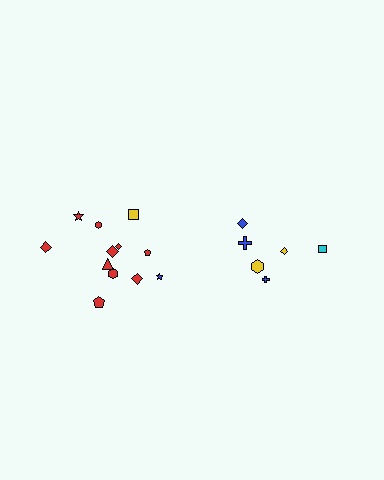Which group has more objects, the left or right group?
The left group.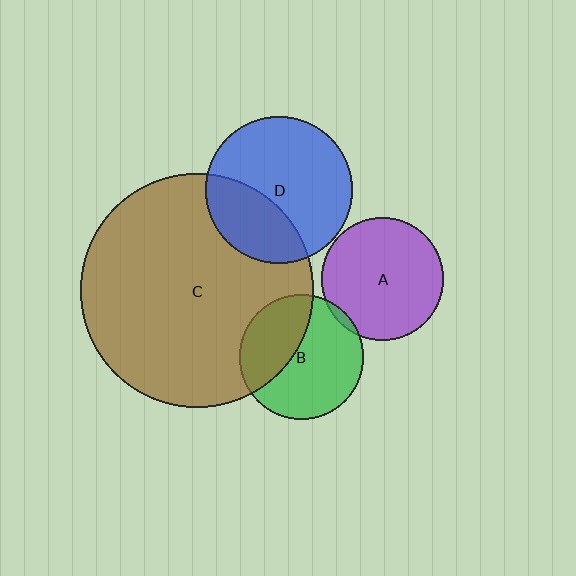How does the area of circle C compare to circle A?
Approximately 3.6 times.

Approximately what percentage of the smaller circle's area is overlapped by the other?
Approximately 35%.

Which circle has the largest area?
Circle C (brown).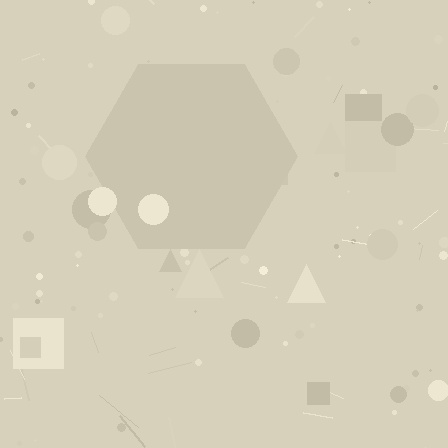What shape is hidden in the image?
A hexagon is hidden in the image.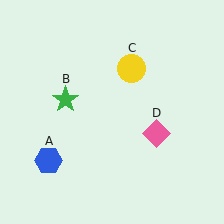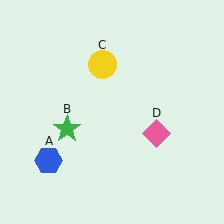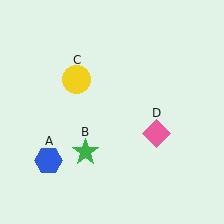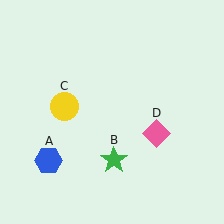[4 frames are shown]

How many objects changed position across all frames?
2 objects changed position: green star (object B), yellow circle (object C).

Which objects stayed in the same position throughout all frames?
Blue hexagon (object A) and pink diamond (object D) remained stationary.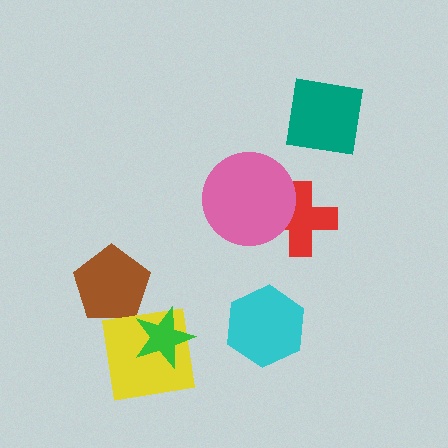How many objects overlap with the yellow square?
1 object overlaps with the yellow square.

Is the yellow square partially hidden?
Yes, it is partially covered by another shape.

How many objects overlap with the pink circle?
1 object overlaps with the pink circle.